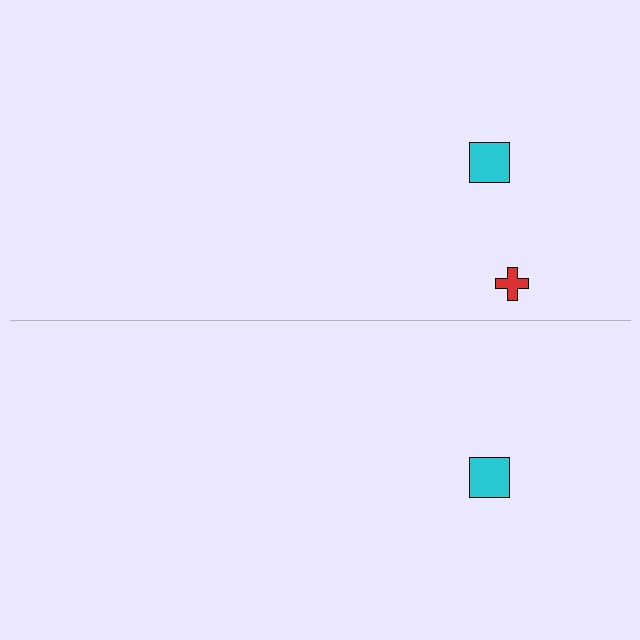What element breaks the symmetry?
A red cross is missing from the bottom side.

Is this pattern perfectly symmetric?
No, the pattern is not perfectly symmetric. A red cross is missing from the bottom side.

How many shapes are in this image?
There are 3 shapes in this image.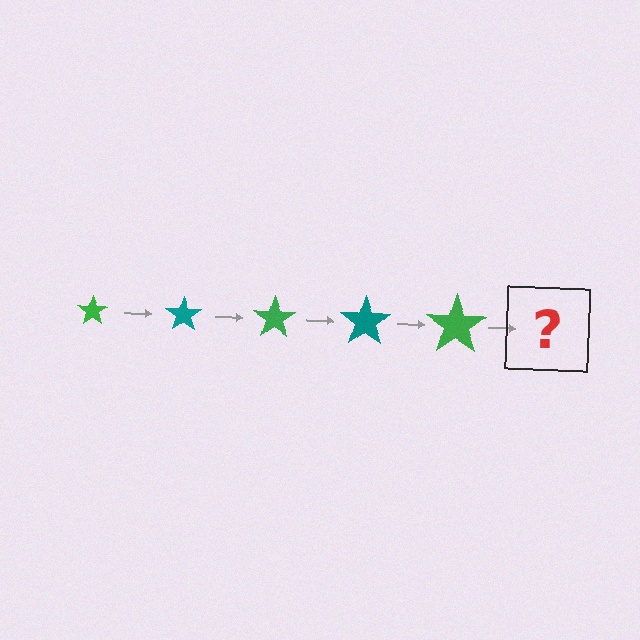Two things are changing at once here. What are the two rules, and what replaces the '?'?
The two rules are that the star grows larger each step and the color cycles through green and teal. The '?' should be a teal star, larger than the previous one.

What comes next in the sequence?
The next element should be a teal star, larger than the previous one.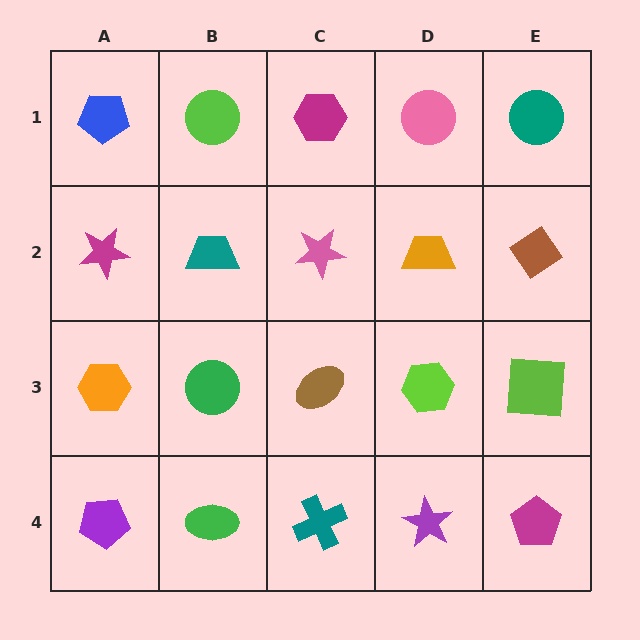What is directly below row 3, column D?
A purple star.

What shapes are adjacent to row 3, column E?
A brown diamond (row 2, column E), a magenta pentagon (row 4, column E), a lime hexagon (row 3, column D).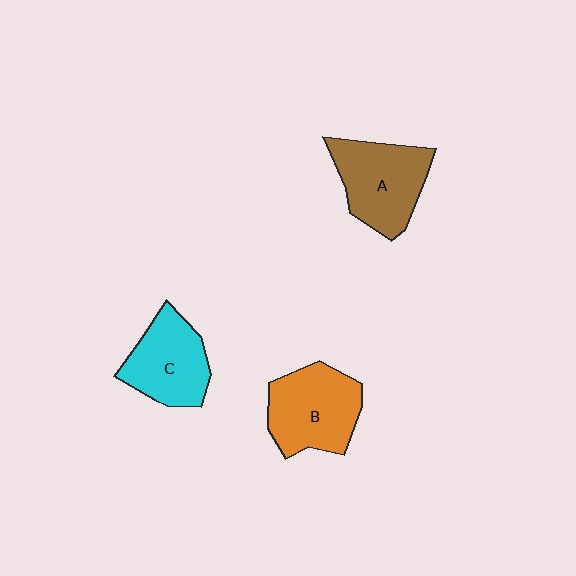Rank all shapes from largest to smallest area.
From largest to smallest: B (orange), A (brown), C (cyan).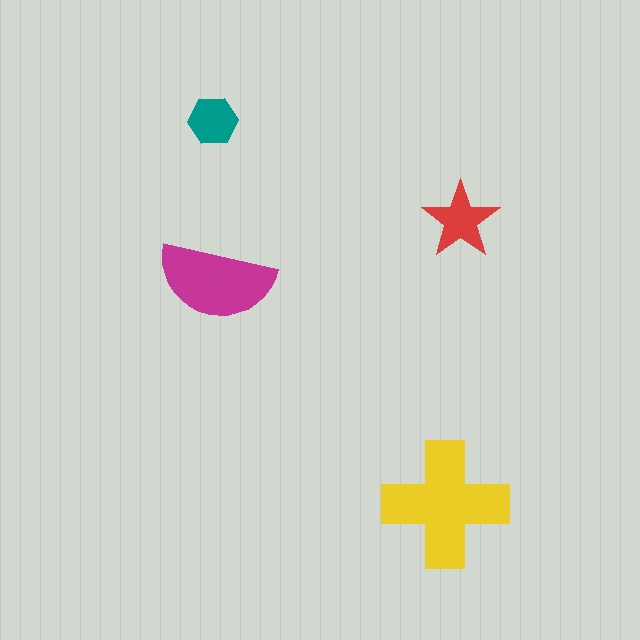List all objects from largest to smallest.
The yellow cross, the magenta semicircle, the red star, the teal hexagon.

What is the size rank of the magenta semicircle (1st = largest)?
2nd.